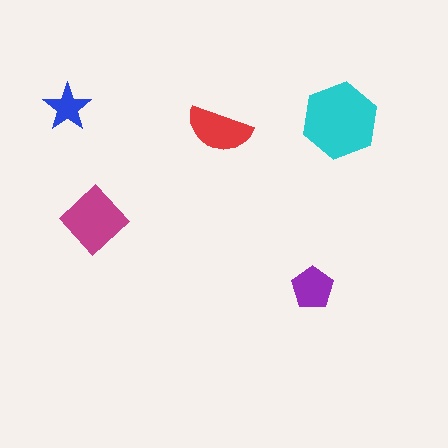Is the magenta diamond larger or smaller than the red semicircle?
Larger.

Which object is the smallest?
The blue star.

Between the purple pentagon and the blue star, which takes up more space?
The purple pentagon.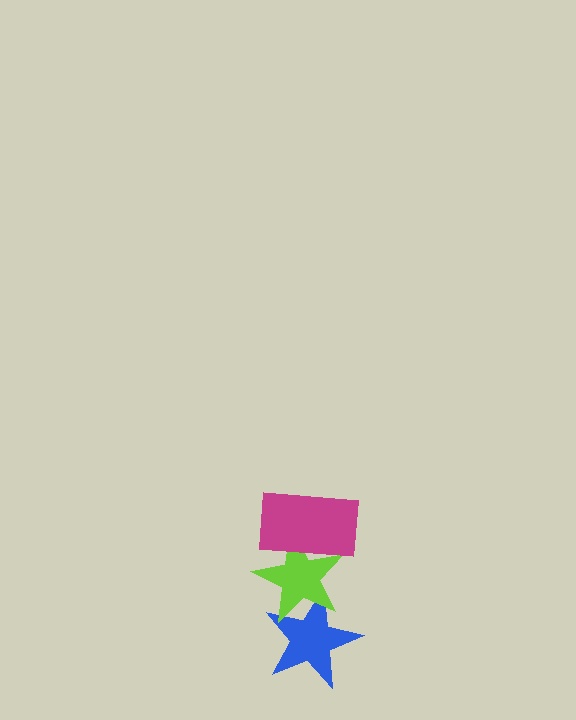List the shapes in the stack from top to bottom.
From top to bottom: the magenta rectangle, the lime star, the blue star.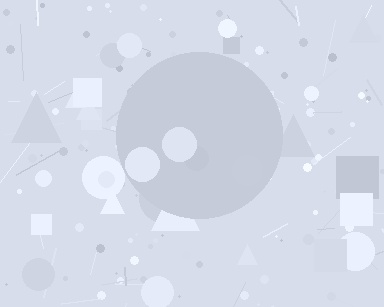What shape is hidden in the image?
A circle is hidden in the image.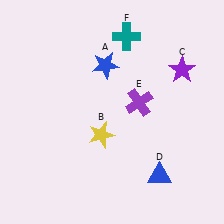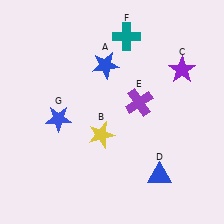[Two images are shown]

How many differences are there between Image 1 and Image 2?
There is 1 difference between the two images.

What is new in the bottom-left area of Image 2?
A blue star (G) was added in the bottom-left area of Image 2.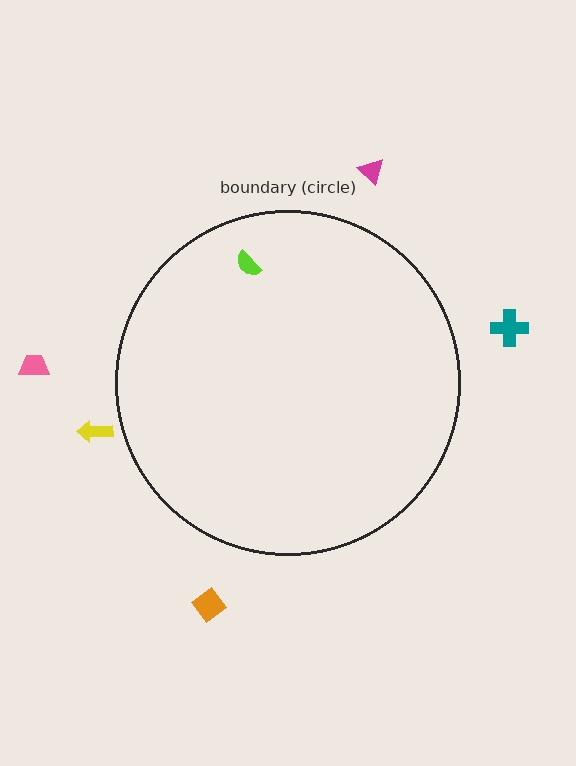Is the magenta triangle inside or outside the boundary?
Outside.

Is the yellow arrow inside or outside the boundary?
Outside.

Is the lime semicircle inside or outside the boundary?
Inside.